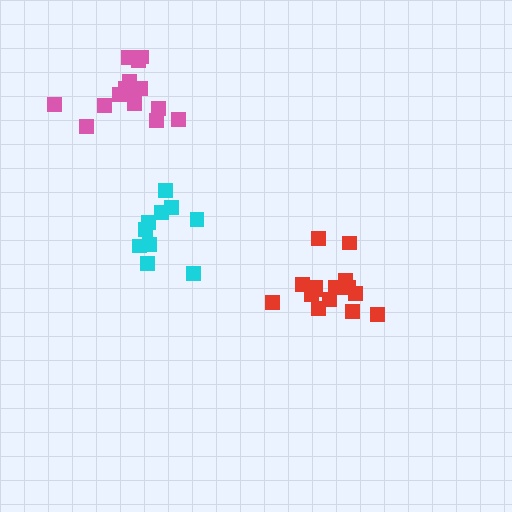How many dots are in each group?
Group 1: 10 dots, Group 2: 15 dots, Group 3: 14 dots (39 total).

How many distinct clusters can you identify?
There are 3 distinct clusters.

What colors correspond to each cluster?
The clusters are colored: cyan, red, pink.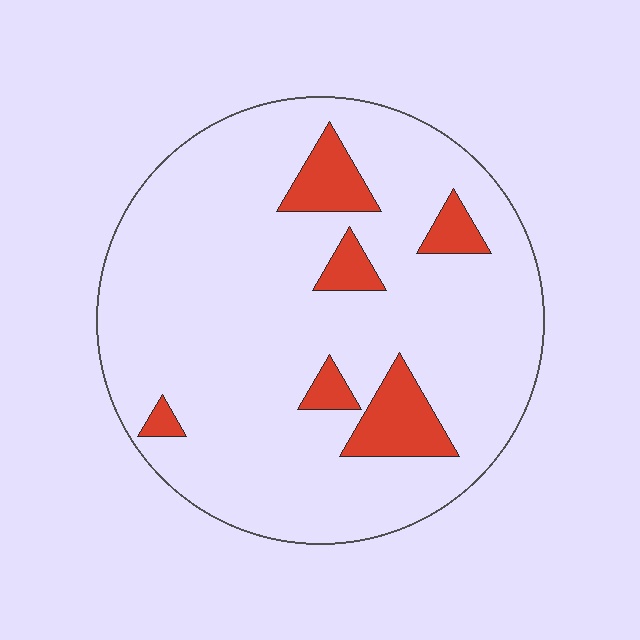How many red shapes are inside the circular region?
6.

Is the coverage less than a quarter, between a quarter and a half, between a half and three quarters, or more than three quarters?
Less than a quarter.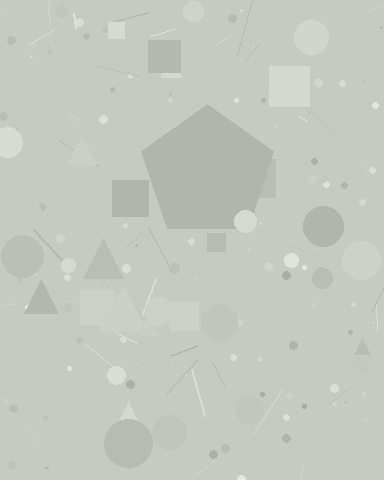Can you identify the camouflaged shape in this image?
The camouflaged shape is a pentagon.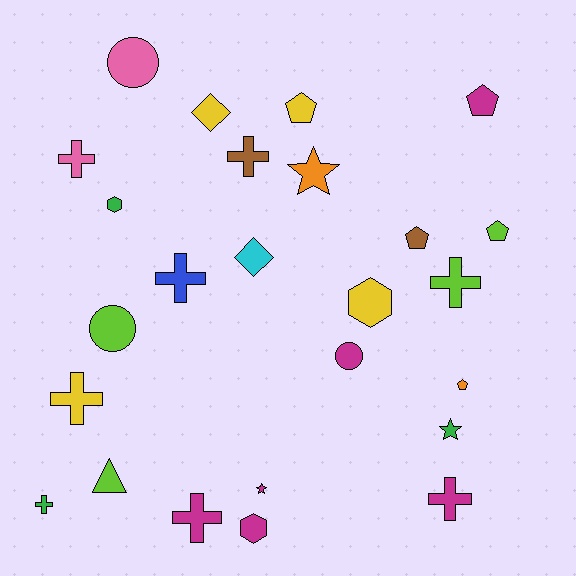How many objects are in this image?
There are 25 objects.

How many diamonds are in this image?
There are 2 diamonds.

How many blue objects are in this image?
There is 1 blue object.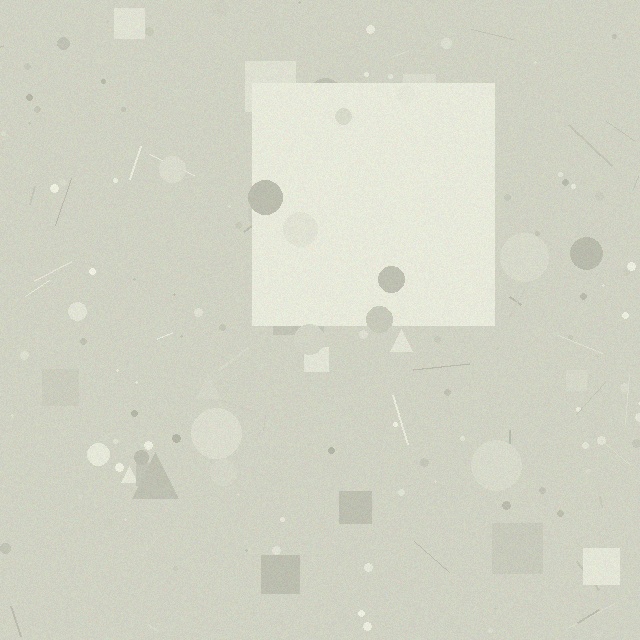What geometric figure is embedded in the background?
A square is embedded in the background.